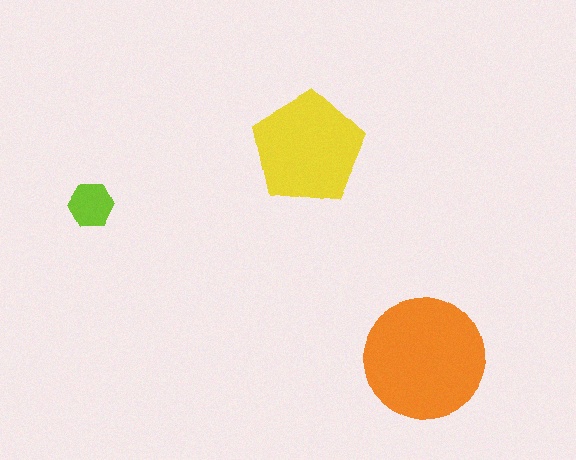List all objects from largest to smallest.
The orange circle, the yellow pentagon, the lime hexagon.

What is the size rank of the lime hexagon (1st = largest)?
3rd.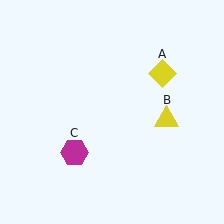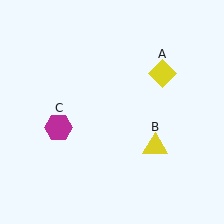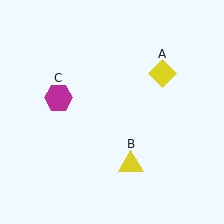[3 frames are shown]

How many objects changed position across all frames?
2 objects changed position: yellow triangle (object B), magenta hexagon (object C).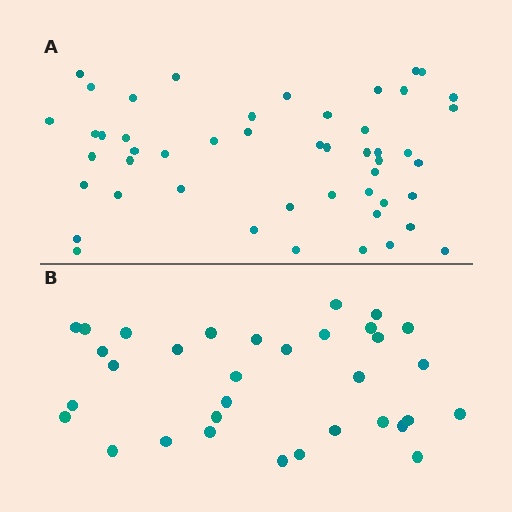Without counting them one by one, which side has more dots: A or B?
Region A (the top region) has more dots.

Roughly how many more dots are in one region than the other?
Region A has approximately 15 more dots than region B.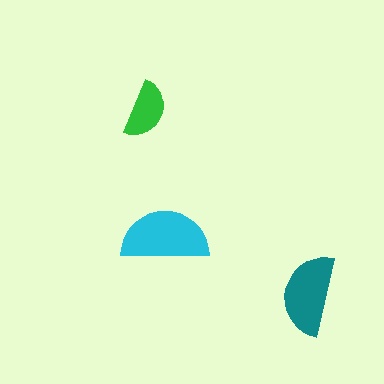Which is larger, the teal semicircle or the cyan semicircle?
The cyan one.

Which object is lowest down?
The teal semicircle is bottommost.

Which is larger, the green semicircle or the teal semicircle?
The teal one.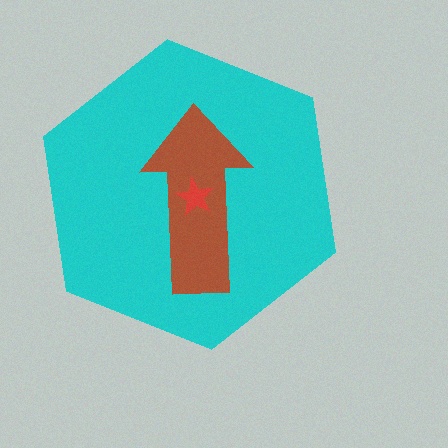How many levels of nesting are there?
3.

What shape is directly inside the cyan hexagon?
The brown arrow.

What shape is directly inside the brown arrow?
The red star.